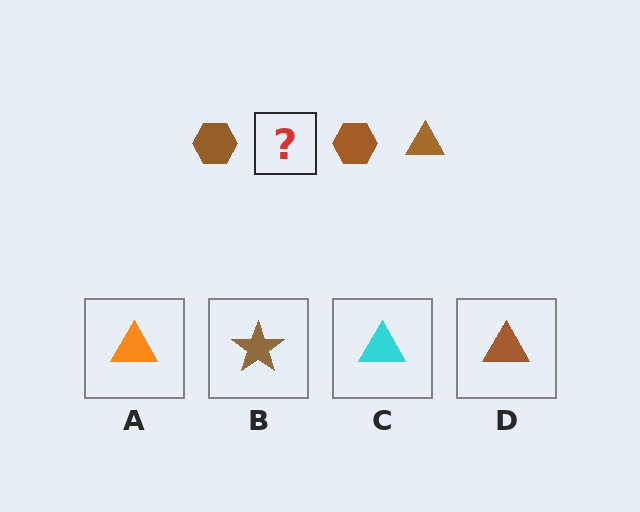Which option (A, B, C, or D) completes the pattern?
D.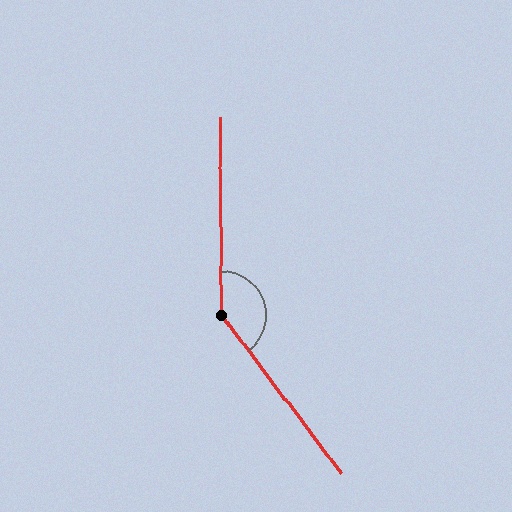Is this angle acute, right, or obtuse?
It is obtuse.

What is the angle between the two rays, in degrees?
Approximately 143 degrees.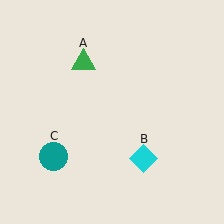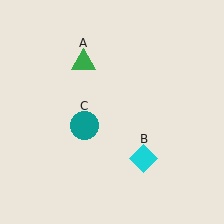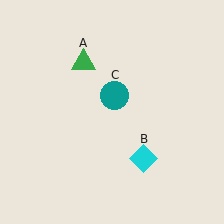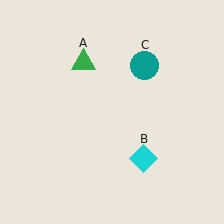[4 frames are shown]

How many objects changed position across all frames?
1 object changed position: teal circle (object C).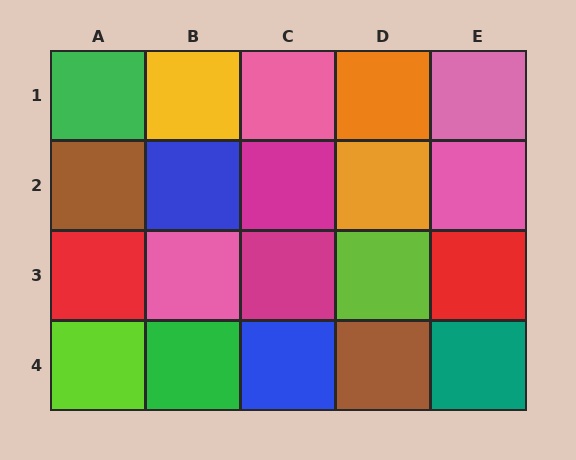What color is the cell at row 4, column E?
Teal.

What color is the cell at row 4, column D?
Brown.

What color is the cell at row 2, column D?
Orange.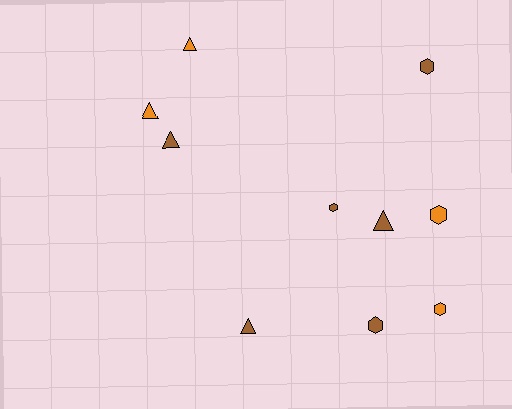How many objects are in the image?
There are 10 objects.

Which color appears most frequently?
Brown, with 6 objects.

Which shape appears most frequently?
Triangle, with 5 objects.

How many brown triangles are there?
There are 3 brown triangles.